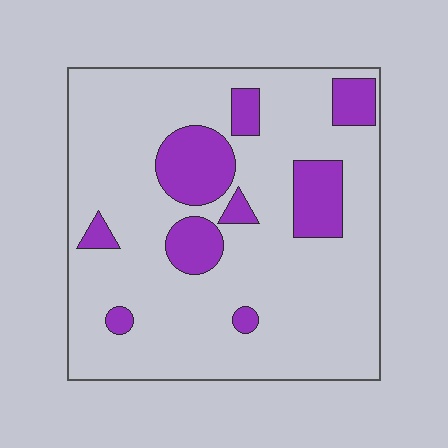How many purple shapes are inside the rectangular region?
9.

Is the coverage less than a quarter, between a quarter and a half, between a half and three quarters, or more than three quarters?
Less than a quarter.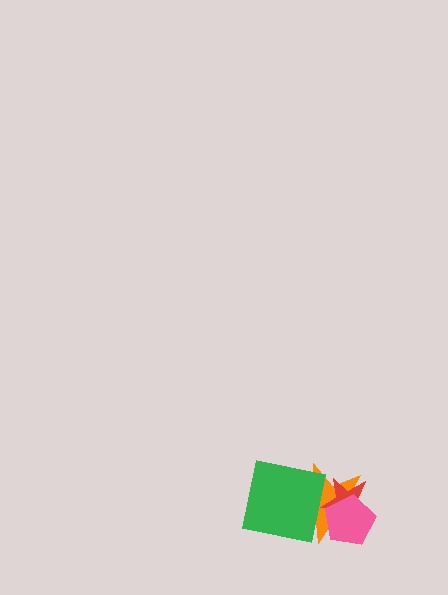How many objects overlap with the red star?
3 objects overlap with the red star.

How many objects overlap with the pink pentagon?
3 objects overlap with the pink pentagon.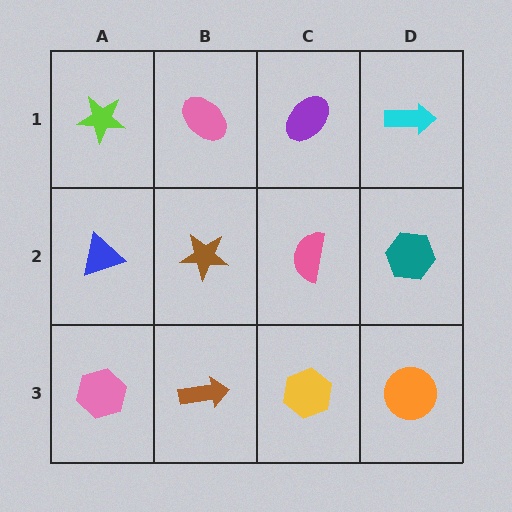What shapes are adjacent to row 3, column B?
A brown star (row 2, column B), a pink hexagon (row 3, column A), a yellow hexagon (row 3, column C).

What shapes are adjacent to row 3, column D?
A teal hexagon (row 2, column D), a yellow hexagon (row 3, column C).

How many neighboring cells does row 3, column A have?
2.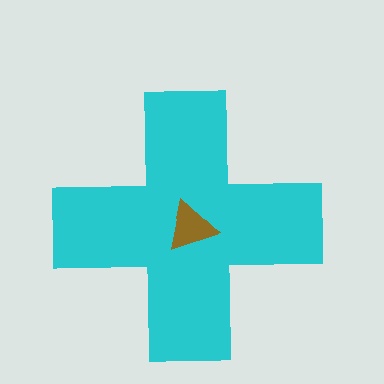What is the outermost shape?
The cyan cross.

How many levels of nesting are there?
2.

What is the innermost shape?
The brown triangle.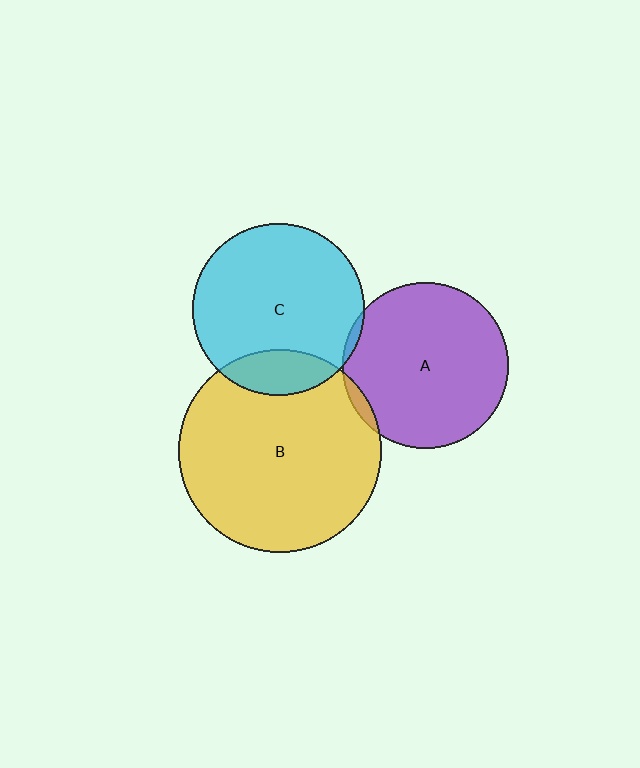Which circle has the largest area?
Circle B (yellow).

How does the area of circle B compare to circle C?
Approximately 1.4 times.